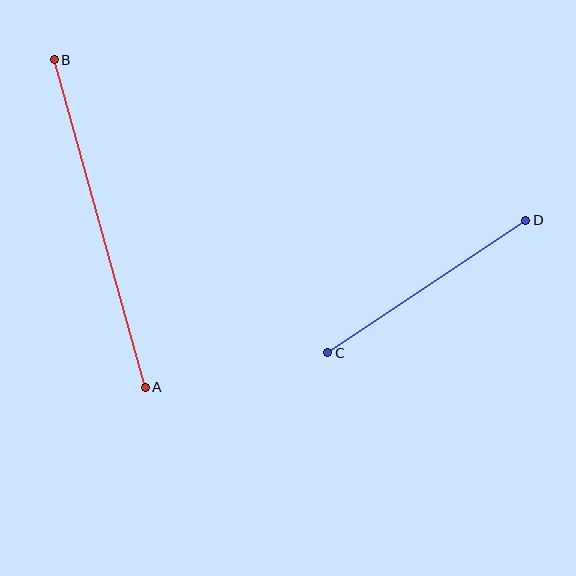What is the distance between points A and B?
The distance is approximately 340 pixels.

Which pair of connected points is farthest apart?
Points A and B are farthest apart.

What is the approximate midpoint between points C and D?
The midpoint is at approximately (427, 287) pixels.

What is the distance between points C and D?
The distance is approximately 239 pixels.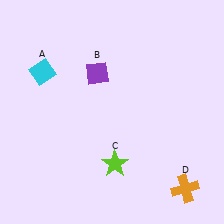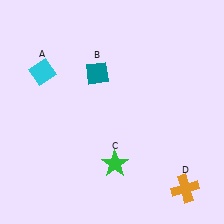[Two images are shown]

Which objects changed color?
B changed from purple to teal. C changed from lime to green.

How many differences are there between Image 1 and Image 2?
There are 2 differences between the two images.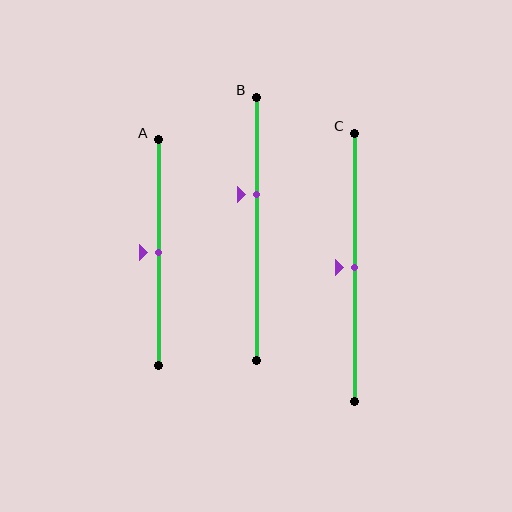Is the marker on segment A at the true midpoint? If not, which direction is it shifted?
Yes, the marker on segment A is at the true midpoint.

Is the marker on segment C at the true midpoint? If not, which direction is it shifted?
Yes, the marker on segment C is at the true midpoint.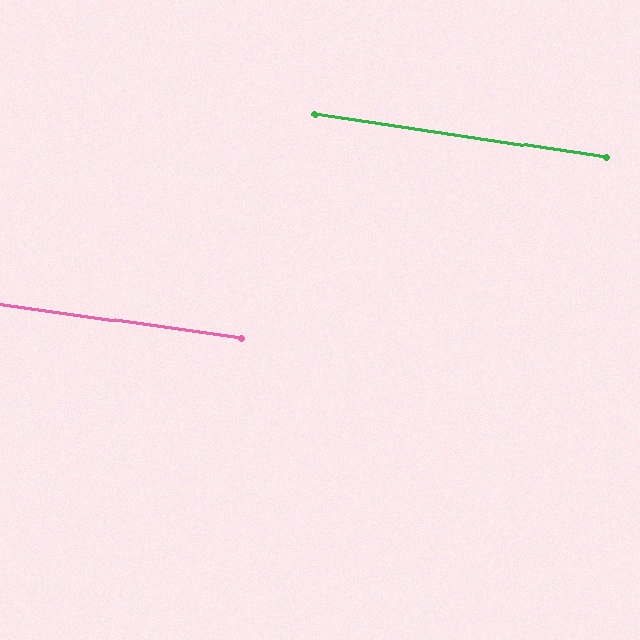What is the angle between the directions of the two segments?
Approximately 1 degree.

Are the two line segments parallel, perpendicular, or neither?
Parallel — their directions differ by only 0.6°.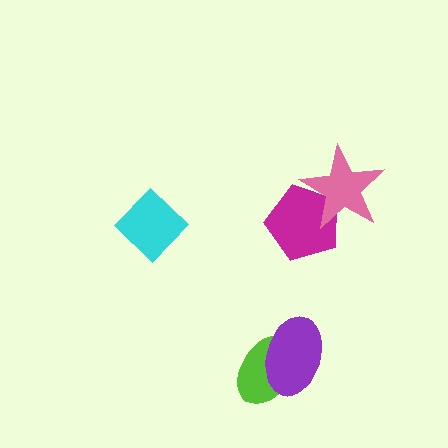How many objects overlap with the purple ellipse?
1 object overlaps with the purple ellipse.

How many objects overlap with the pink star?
1 object overlaps with the pink star.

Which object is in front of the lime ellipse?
The purple ellipse is in front of the lime ellipse.